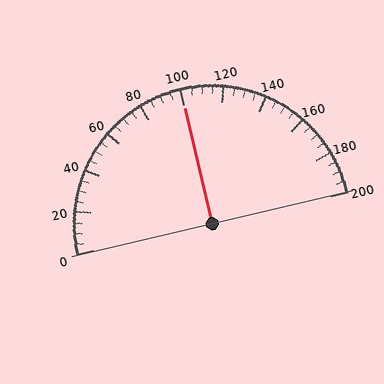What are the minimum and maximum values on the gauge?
The gauge ranges from 0 to 200.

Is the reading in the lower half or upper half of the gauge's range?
The reading is in the upper half of the range (0 to 200).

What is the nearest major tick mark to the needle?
The nearest major tick mark is 100.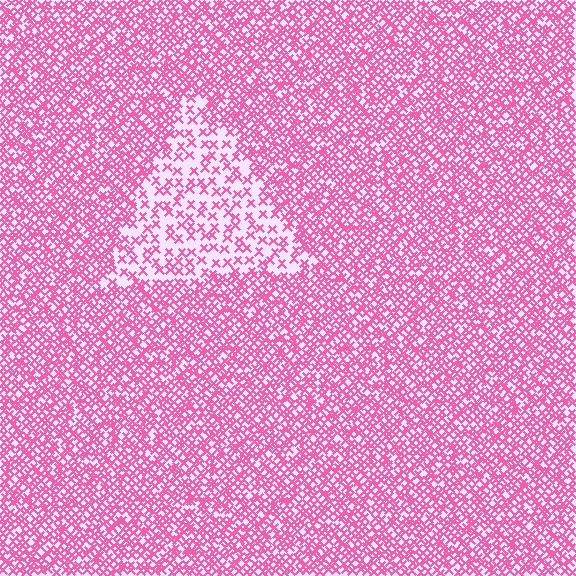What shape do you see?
I see a triangle.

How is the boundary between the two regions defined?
The boundary is defined by a change in element density (approximately 2.4x ratio). All elements are the same color, size, and shape.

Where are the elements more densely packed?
The elements are more densely packed outside the triangle boundary.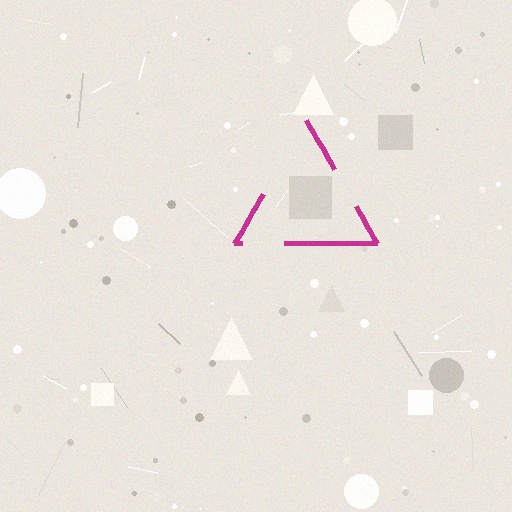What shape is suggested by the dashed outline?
The dashed outline suggests a triangle.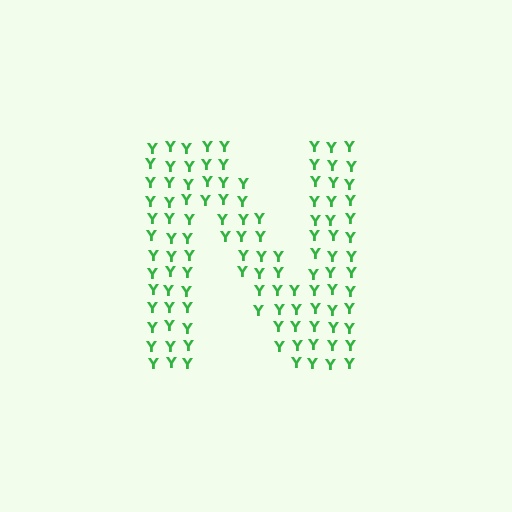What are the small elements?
The small elements are letter Y's.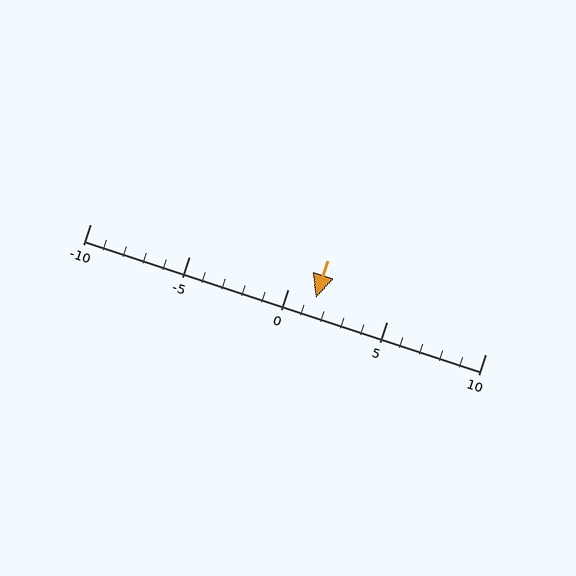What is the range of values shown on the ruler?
The ruler shows values from -10 to 10.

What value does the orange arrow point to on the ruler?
The orange arrow points to approximately 1.